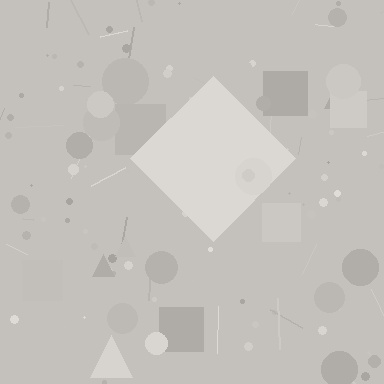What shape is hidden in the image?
A diamond is hidden in the image.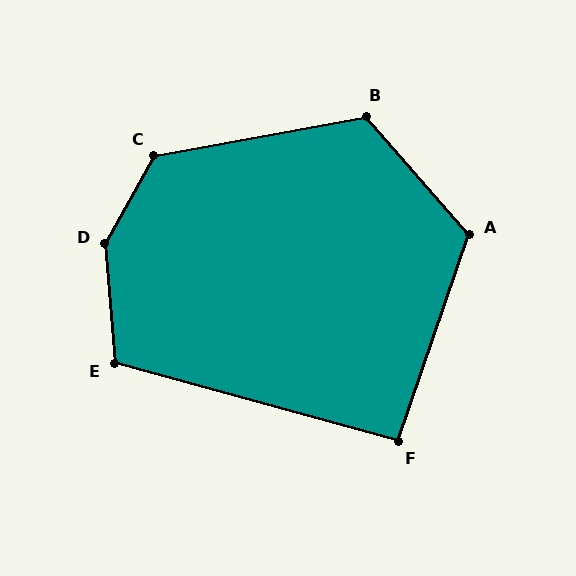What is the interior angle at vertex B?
Approximately 121 degrees (obtuse).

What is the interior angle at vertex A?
Approximately 120 degrees (obtuse).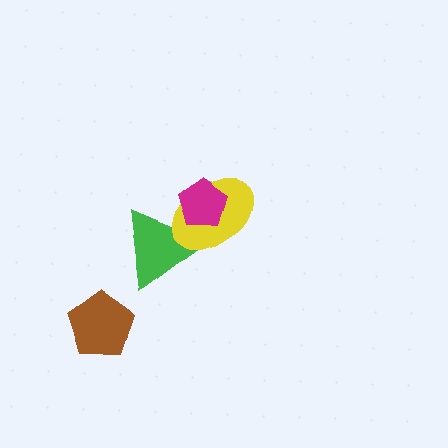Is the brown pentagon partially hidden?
No, no other shape covers it.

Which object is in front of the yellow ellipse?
The magenta pentagon is in front of the yellow ellipse.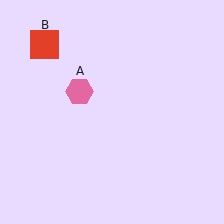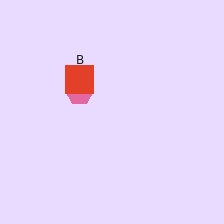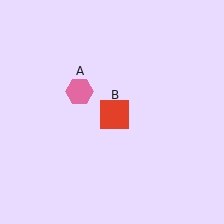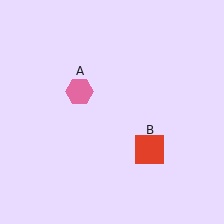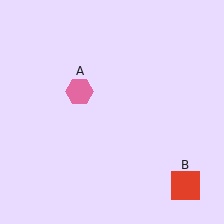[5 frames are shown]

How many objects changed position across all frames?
1 object changed position: red square (object B).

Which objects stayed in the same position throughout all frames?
Pink hexagon (object A) remained stationary.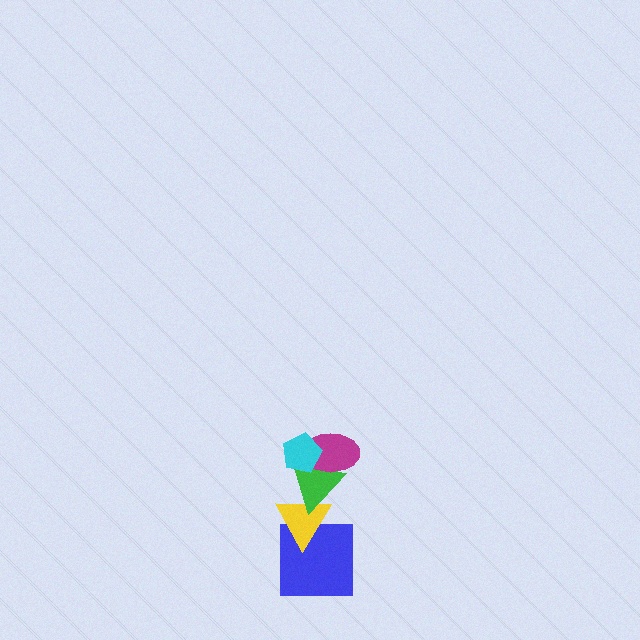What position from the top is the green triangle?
The green triangle is 3rd from the top.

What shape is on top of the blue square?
The yellow triangle is on top of the blue square.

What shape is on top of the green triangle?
The magenta ellipse is on top of the green triangle.